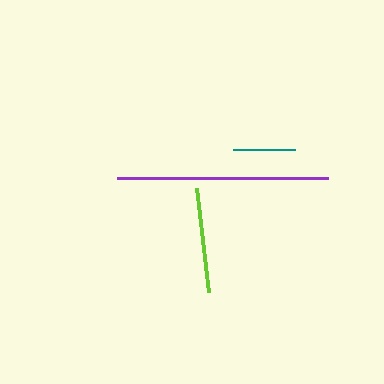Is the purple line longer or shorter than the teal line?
The purple line is longer than the teal line.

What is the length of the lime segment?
The lime segment is approximately 105 pixels long.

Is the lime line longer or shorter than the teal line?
The lime line is longer than the teal line.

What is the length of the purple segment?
The purple segment is approximately 211 pixels long.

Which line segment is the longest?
The purple line is the longest at approximately 211 pixels.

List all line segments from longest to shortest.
From longest to shortest: purple, lime, teal.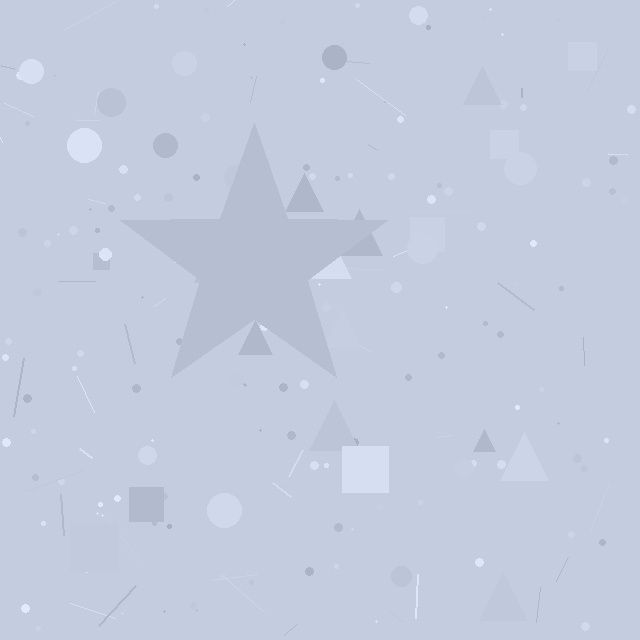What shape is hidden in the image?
A star is hidden in the image.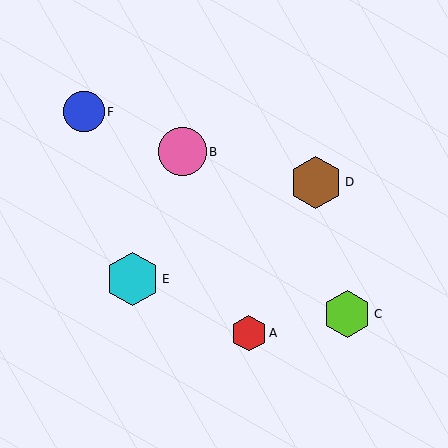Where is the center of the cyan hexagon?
The center of the cyan hexagon is at (132, 279).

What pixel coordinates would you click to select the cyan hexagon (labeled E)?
Click at (132, 279) to select the cyan hexagon E.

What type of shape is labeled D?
Shape D is a brown hexagon.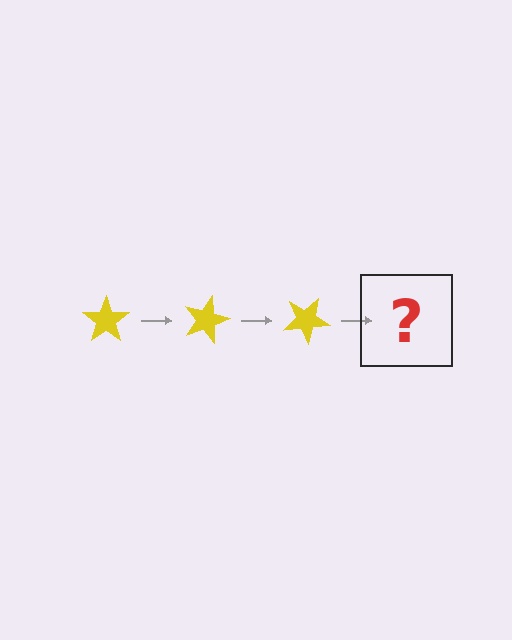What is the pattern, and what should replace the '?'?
The pattern is that the star rotates 15 degrees each step. The '?' should be a yellow star rotated 45 degrees.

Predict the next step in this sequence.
The next step is a yellow star rotated 45 degrees.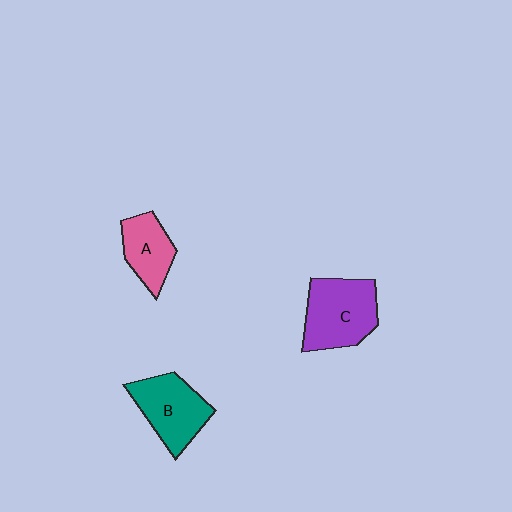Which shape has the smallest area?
Shape A (pink).